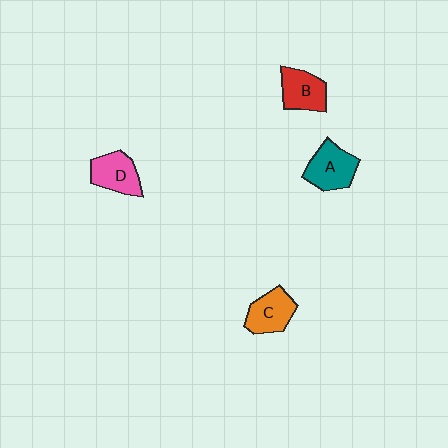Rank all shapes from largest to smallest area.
From largest to smallest: A (teal), D (pink), C (orange), B (red).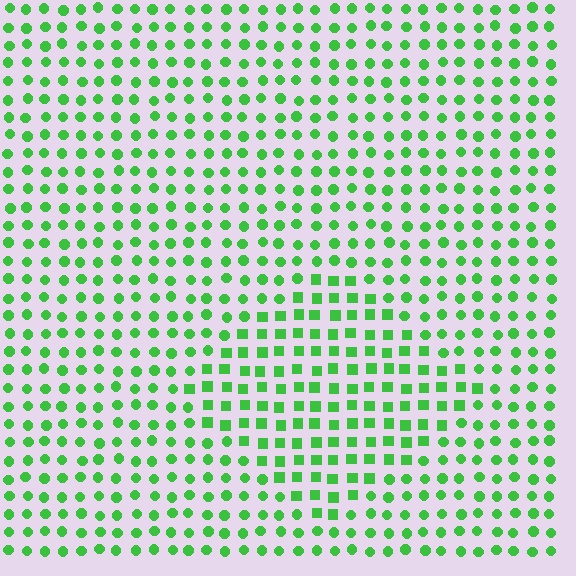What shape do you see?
I see a diamond.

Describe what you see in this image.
The image is filled with small green elements arranged in a uniform grid. A diamond-shaped region contains squares, while the surrounding area contains circles. The boundary is defined purely by the change in element shape.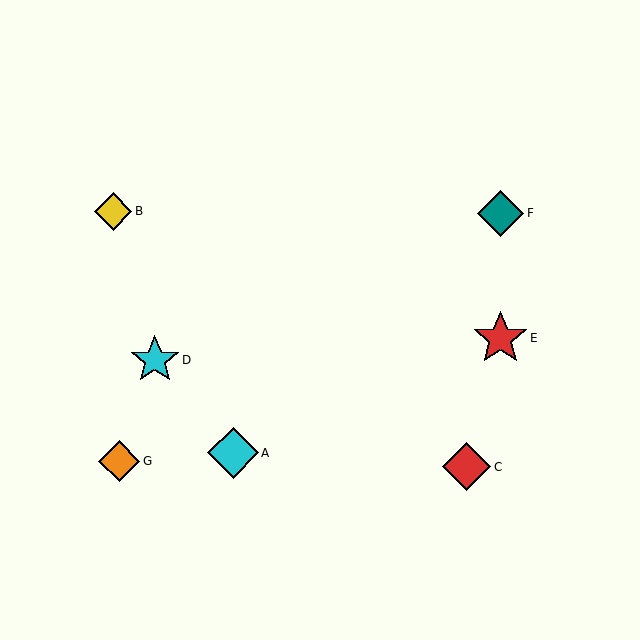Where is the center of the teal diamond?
The center of the teal diamond is at (501, 213).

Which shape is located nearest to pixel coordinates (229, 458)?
The cyan diamond (labeled A) at (233, 453) is nearest to that location.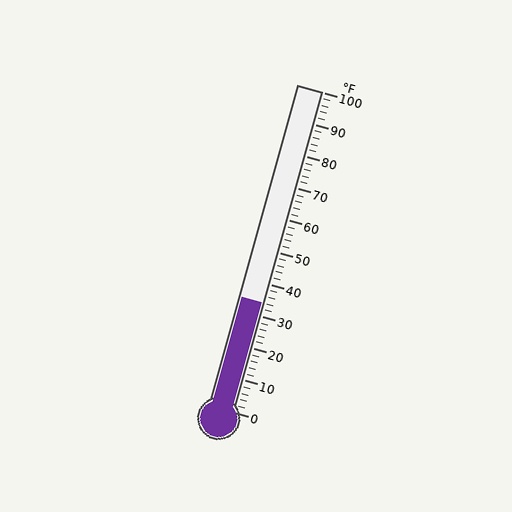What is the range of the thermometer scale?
The thermometer scale ranges from 0°F to 100°F.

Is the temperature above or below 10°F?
The temperature is above 10°F.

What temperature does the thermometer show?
The thermometer shows approximately 34°F.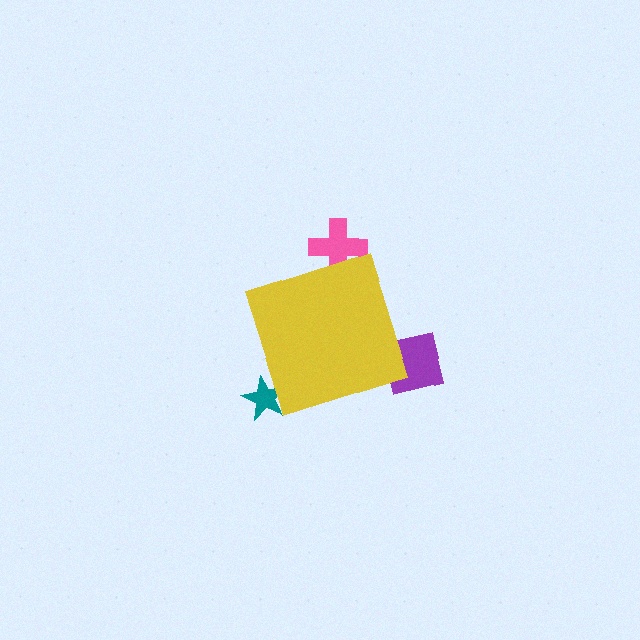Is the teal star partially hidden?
Yes, the teal star is partially hidden behind the yellow diamond.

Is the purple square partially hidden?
Yes, the purple square is partially hidden behind the yellow diamond.